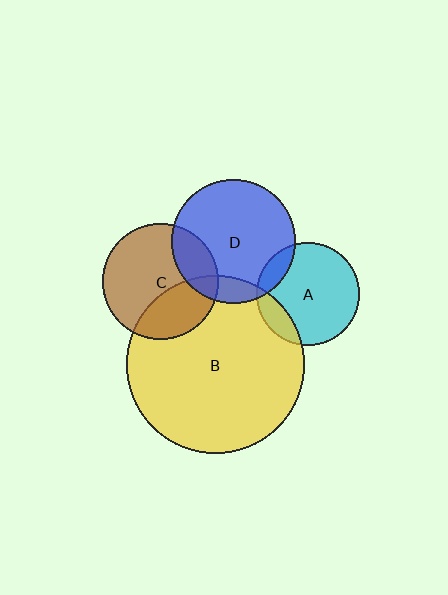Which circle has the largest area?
Circle B (yellow).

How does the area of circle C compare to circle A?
Approximately 1.3 times.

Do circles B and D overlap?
Yes.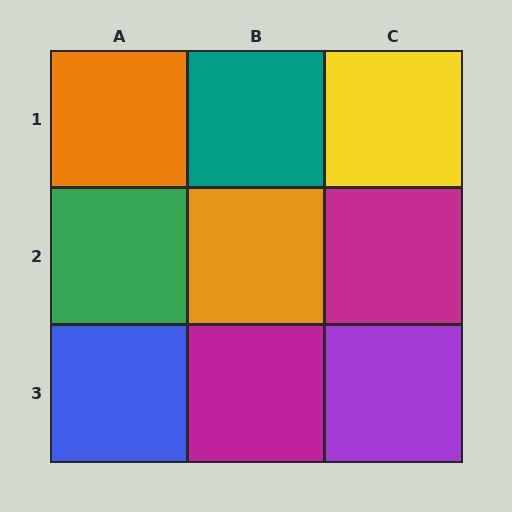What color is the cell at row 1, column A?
Orange.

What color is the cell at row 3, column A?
Blue.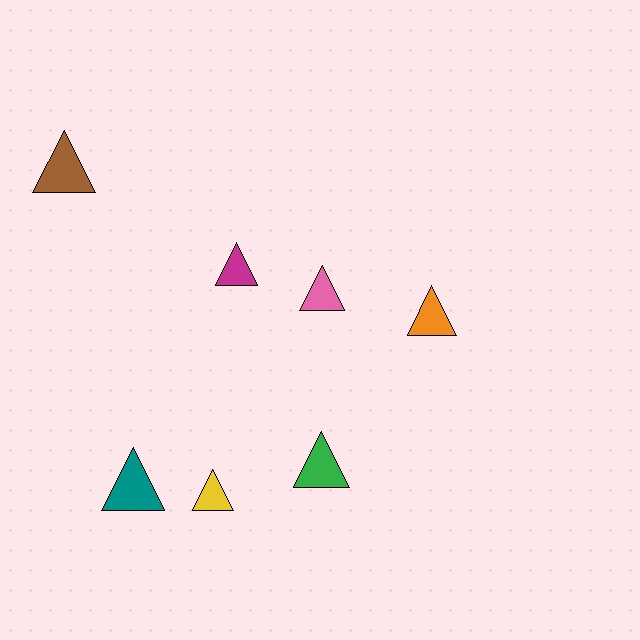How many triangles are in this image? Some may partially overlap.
There are 7 triangles.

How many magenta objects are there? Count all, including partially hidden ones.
There is 1 magenta object.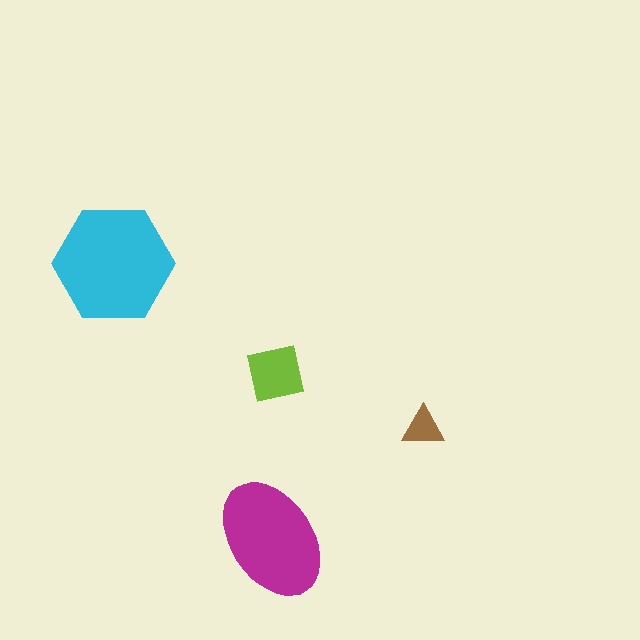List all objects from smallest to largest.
The brown triangle, the lime square, the magenta ellipse, the cyan hexagon.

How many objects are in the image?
There are 4 objects in the image.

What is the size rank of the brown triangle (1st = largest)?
4th.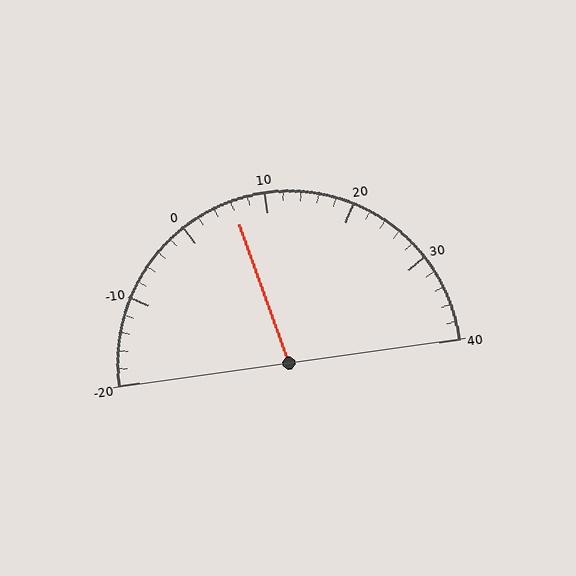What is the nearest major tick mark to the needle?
The nearest major tick mark is 10.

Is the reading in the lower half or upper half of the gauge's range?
The reading is in the lower half of the range (-20 to 40).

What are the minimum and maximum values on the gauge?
The gauge ranges from -20 to 40.